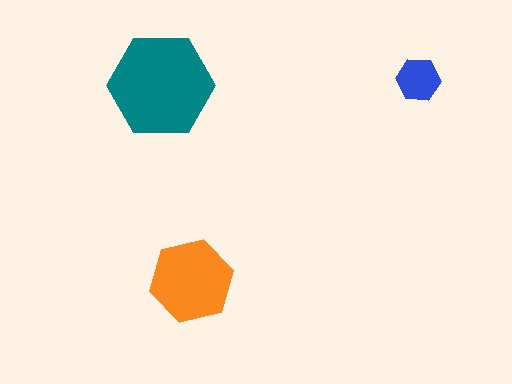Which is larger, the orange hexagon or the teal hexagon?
The teal one.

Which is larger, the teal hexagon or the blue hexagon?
The teal one.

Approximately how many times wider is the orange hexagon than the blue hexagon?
About 2 times wider.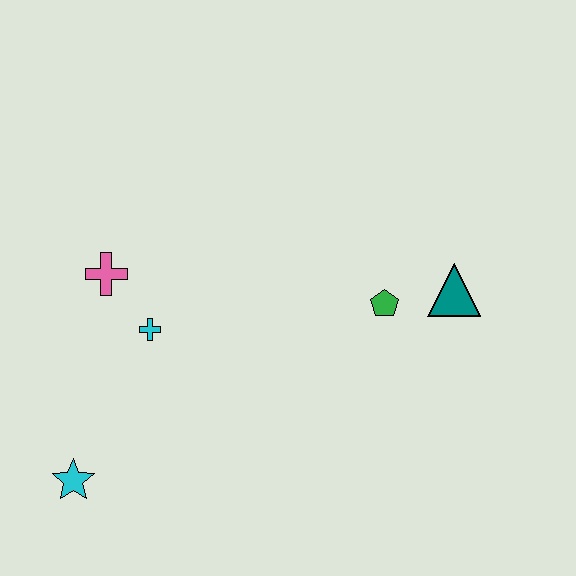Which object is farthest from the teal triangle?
The cyan star is farthest from the teal triangle.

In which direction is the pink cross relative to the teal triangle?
The pink cross is to the left of the teal triangle.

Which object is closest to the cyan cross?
The pink cross is closest to the cyan cross.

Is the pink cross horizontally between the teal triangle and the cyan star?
Yes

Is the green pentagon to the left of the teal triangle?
Yes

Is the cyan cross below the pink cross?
Yes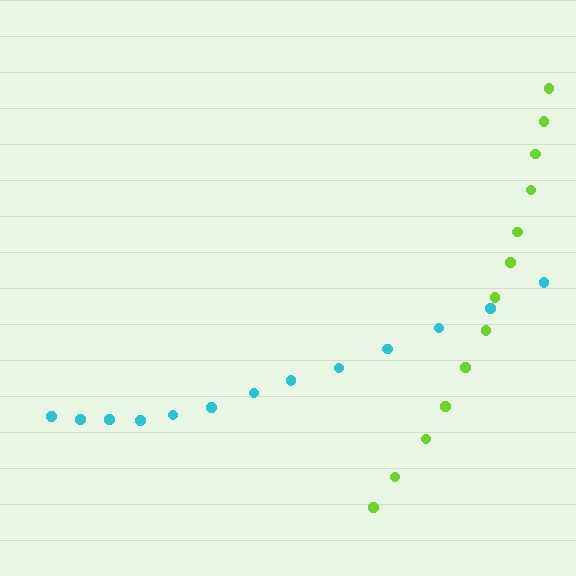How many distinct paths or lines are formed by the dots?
There are 2 distinct paths.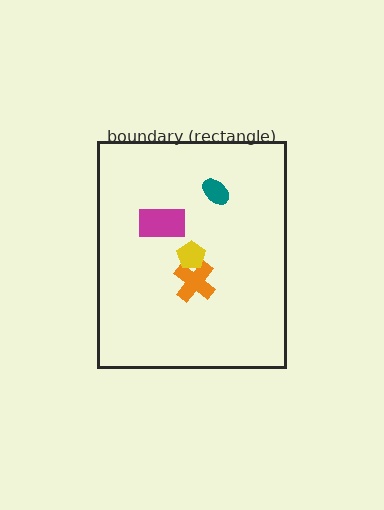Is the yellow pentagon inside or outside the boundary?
Inside.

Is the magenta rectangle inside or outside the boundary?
Inside.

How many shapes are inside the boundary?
4 inside, 0 outside.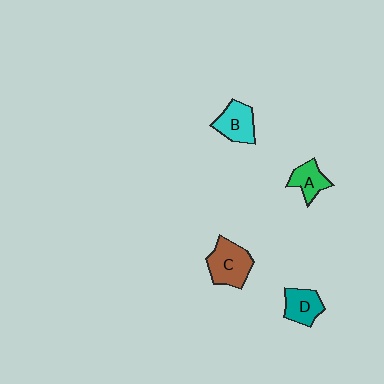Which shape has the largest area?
Shape C (brown).